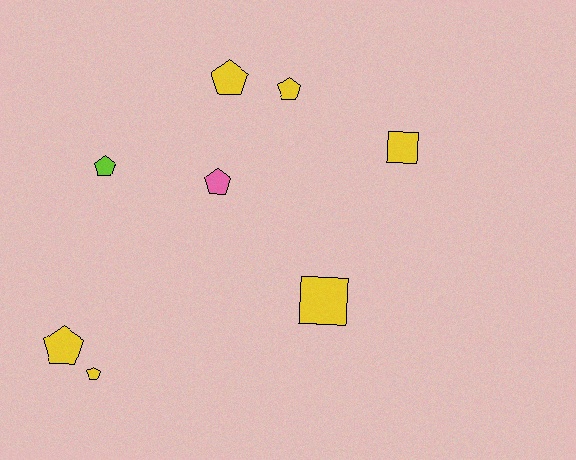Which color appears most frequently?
Yellow, with 6 objects.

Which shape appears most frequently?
Pentagon, with 6 objects.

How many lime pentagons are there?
There is 1 lime pentagon.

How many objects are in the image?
There are 8 objects.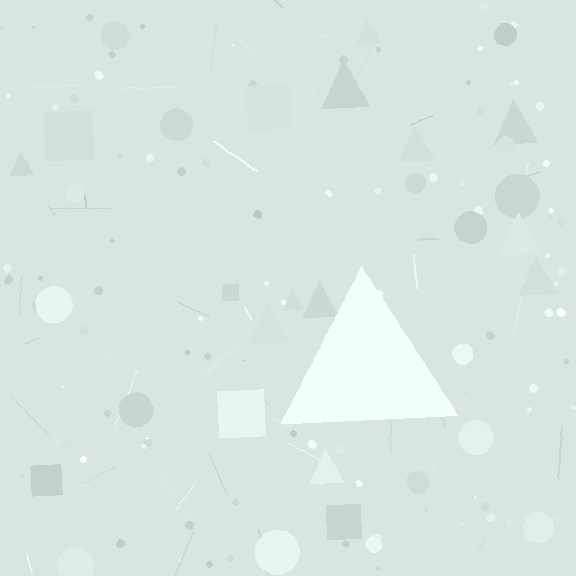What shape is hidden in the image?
A triangle is hidden in the image.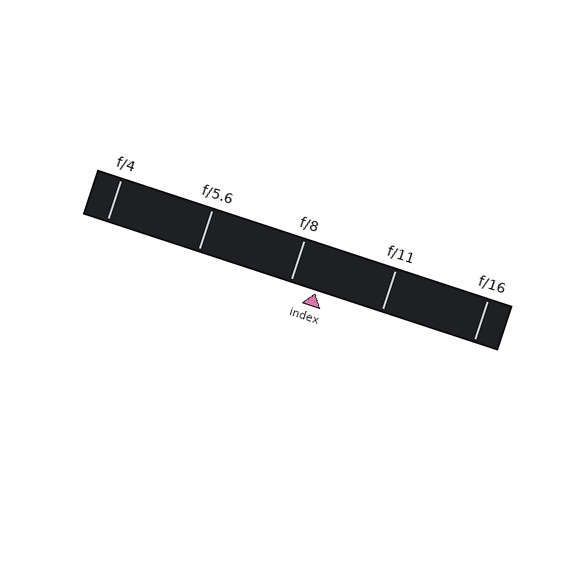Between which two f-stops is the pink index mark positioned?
The index mark is between f/8 and f/11.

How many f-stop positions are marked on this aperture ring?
There are 5 f-stop positions marked.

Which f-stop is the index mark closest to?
The index mark is closest to f/8.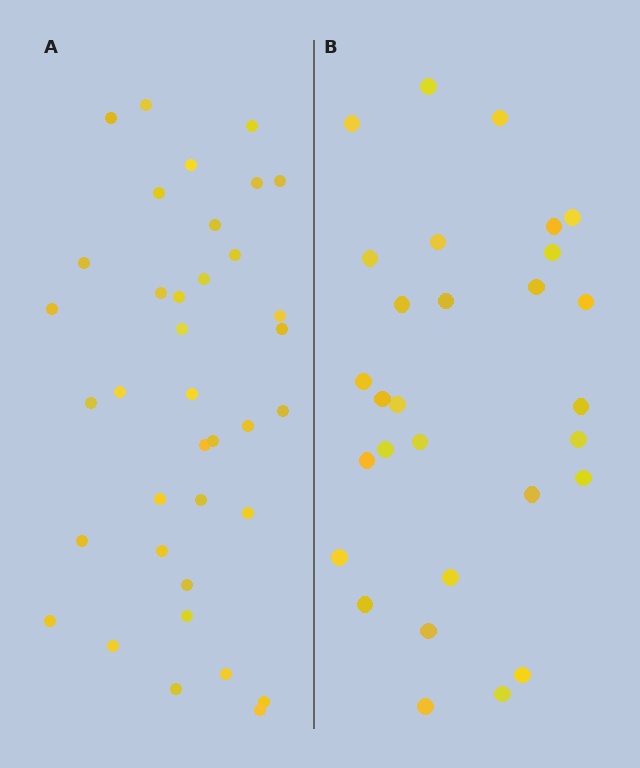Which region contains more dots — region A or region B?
Region A (the left region) has more dots.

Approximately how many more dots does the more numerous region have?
Region A has roughly 8 or so more dots than region B.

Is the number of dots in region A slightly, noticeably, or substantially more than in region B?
Region A has noticeably more, but not dramatically so. The ratio is roughly 1.3 to 1.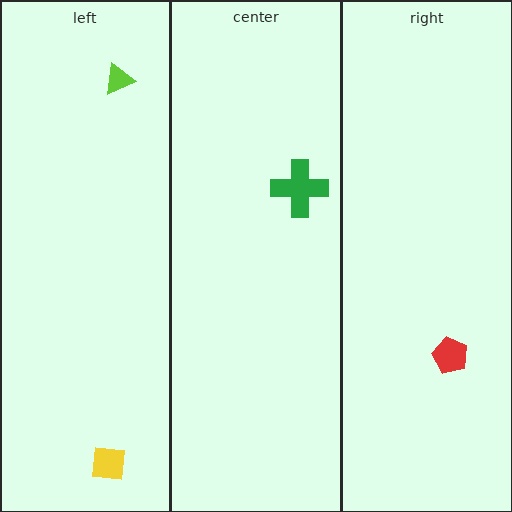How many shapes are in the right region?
1.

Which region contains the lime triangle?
The left region.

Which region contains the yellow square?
The left region.